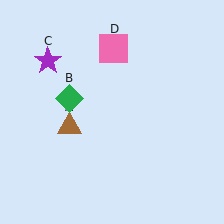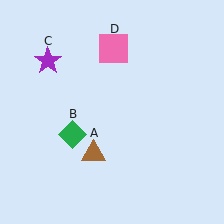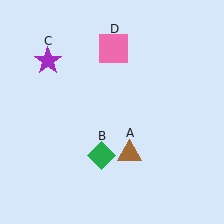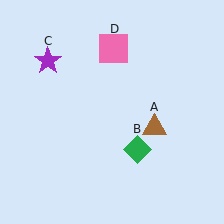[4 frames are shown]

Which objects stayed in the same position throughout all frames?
Purple star (object C) and pink square (object D) remained stationary.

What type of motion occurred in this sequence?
The brown triangle (object A), green diamond (object B) rotated counterclockwise around the center of the scene.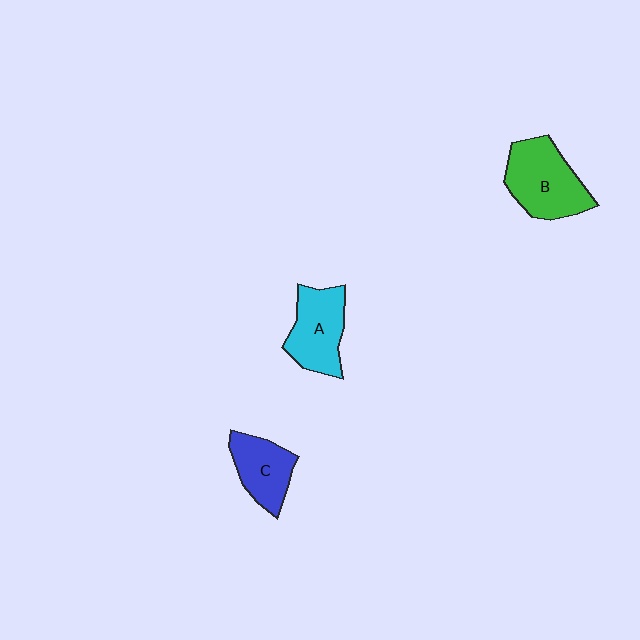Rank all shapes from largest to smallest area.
From largest to smallest: B (green), A (cyan), C (blue).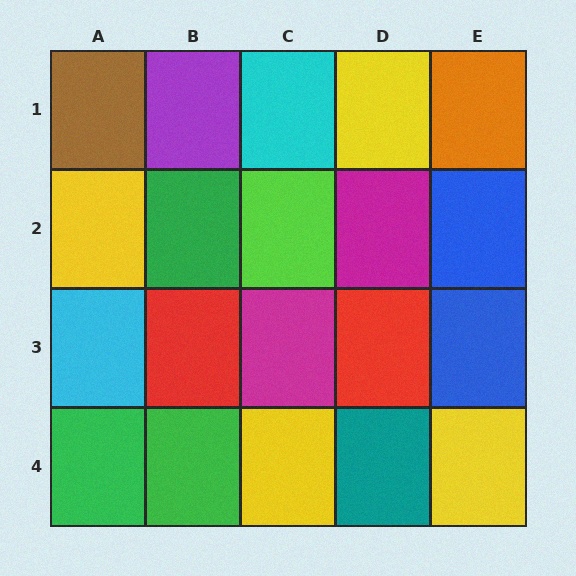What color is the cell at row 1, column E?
Orange.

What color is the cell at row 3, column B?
Red.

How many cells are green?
3 cells are green.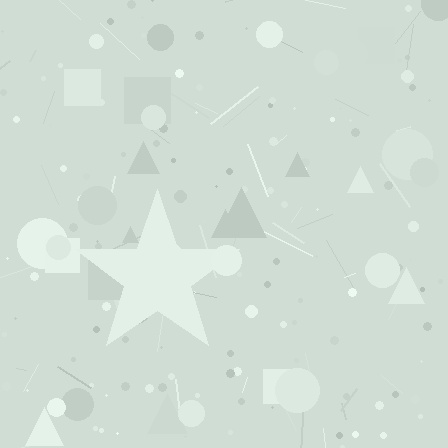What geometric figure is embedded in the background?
A star is embedded in the background.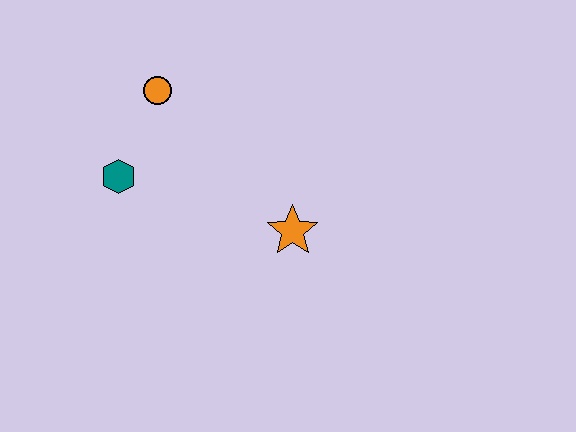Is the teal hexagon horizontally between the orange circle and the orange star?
No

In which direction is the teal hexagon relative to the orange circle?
The teal hexagon is below the orange circle.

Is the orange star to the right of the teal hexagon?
Yes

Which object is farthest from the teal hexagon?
The orange star is farthest from the teal hexagon.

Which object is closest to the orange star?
The teal hexagon is closest to the orange star.